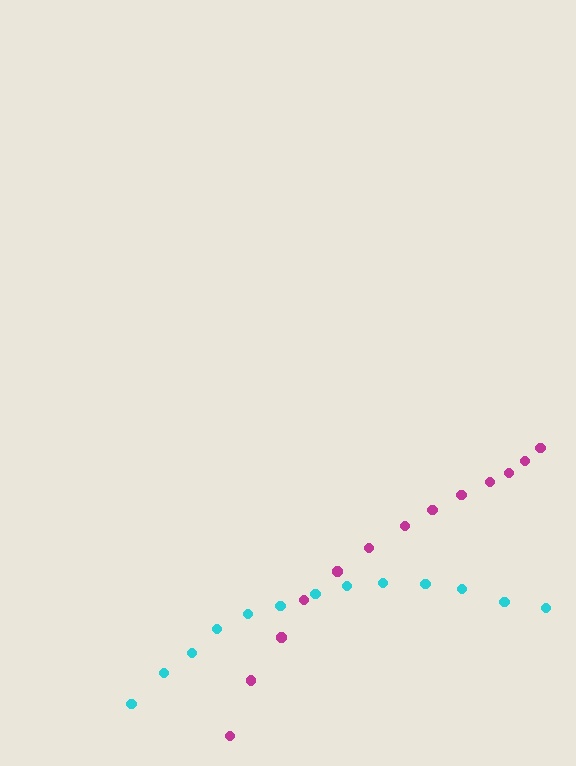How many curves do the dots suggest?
There are 2 distinct paths.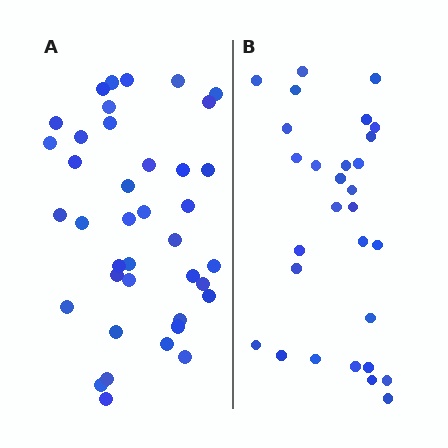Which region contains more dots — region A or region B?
Region A (the left region) has more dots.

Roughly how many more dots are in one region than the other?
Region A has roughly 10 or so more dots than region B.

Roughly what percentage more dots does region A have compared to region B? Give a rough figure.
About 35% more.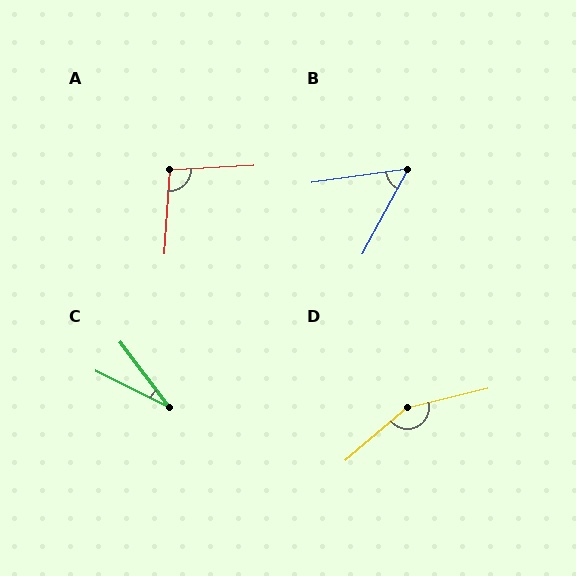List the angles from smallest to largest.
C (26°), B (53°), A (97°), D (154°).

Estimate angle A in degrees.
Approximately 97 degrees.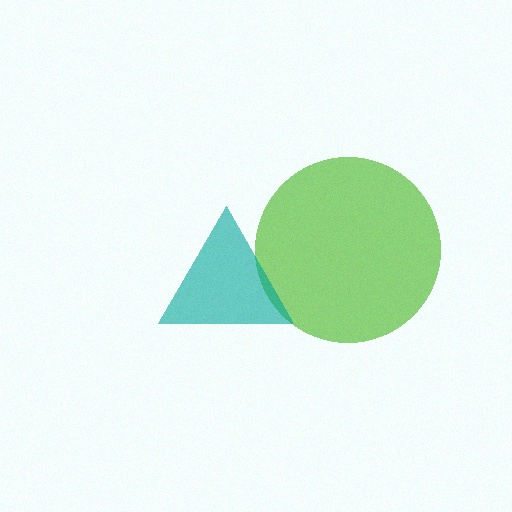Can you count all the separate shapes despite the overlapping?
Yes, there are 2 separate shapes.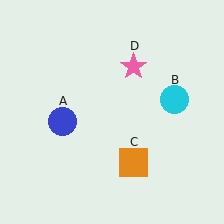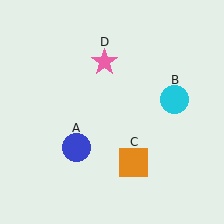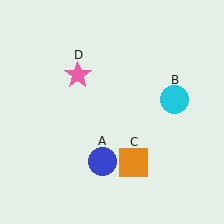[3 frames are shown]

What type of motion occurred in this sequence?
The blue circle (object A), pink star (object D) rotated counterclockwise around the center of the scene.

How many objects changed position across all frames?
2 objects changed position: blue circle (object A), pink star (object D).